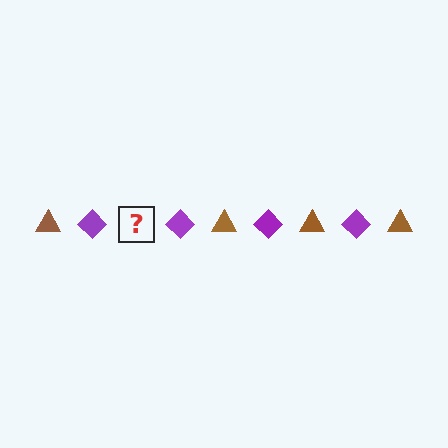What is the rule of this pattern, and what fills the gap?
The rule is that the pattern alternates between brown triangle and purple diamond. The gap should be filled with a brown triangle.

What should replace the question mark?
The question mark should be replaced with a brown triangle.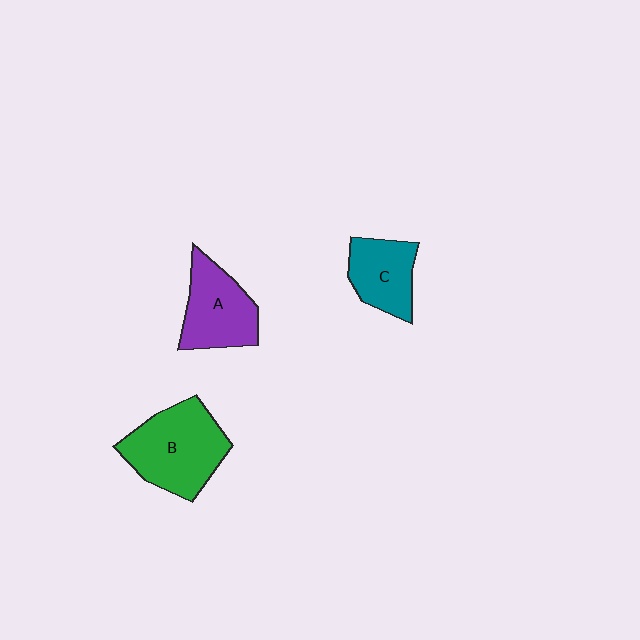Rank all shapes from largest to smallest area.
From largest to smallest: B (green), A (purple), C (teal).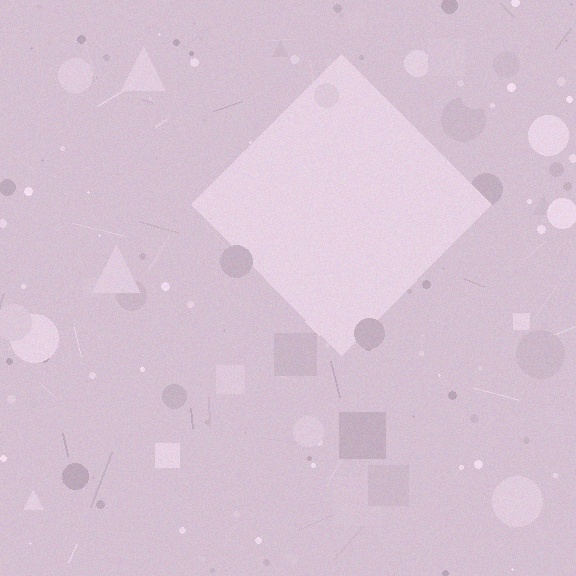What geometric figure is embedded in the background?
A diamond is embedded in the background.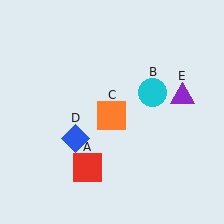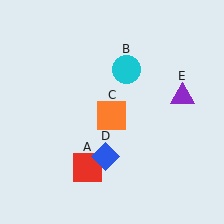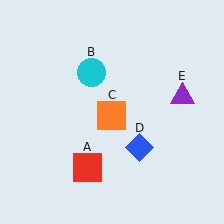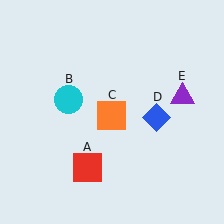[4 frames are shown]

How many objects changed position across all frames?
2 objects changed position: cyan circle (object B), blue diamond (object D).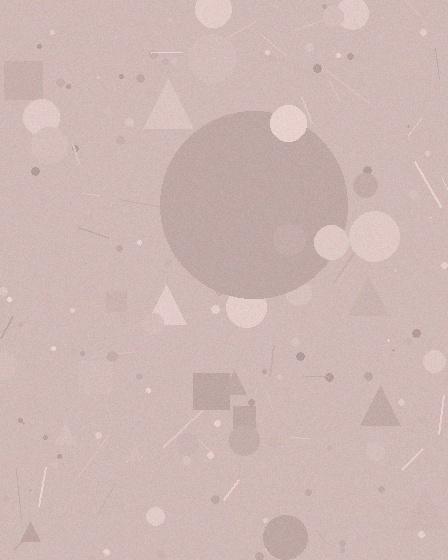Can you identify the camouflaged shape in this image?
The camouflaged shape is a circle.